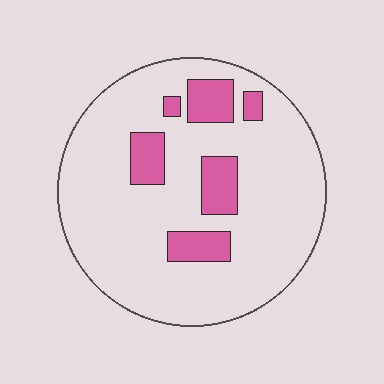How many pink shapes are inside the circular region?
6.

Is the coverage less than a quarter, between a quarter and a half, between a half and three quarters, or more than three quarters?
Less than a quarter.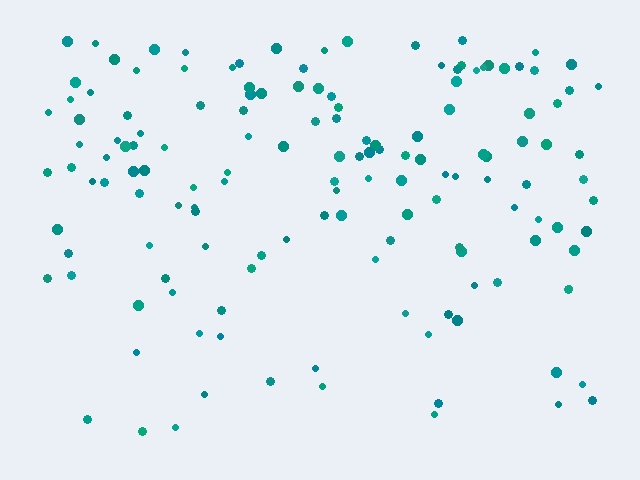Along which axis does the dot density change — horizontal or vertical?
Vertical.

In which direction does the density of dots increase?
From bottom to top, with the top side densest.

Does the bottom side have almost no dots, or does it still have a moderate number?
Still a moderate number, just noticeably fewer than the top.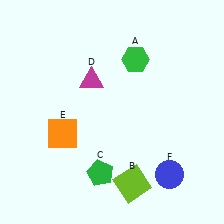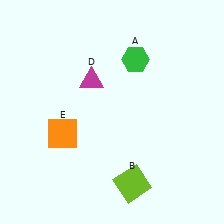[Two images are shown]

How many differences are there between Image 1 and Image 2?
There are 2 differences between the two images.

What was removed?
The green pentagon (C), the blue circle (F) were removed in Image 2.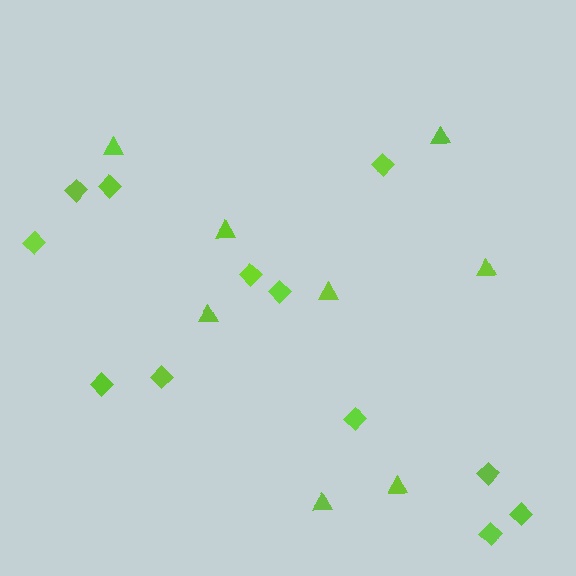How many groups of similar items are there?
There are 2 groups: one group of triangles (8) and one group of diamonds (12).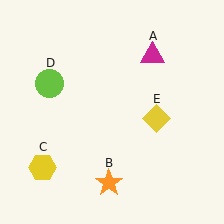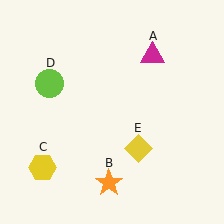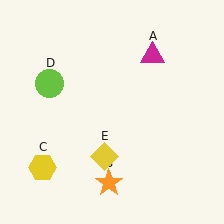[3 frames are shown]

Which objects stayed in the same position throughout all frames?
Magenta triangle (object A) and orange star (object B) and yellow hexagon (object C) and lime circle (object D) remained stationary.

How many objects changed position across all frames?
1 object changed position: yellow diamond (object E).